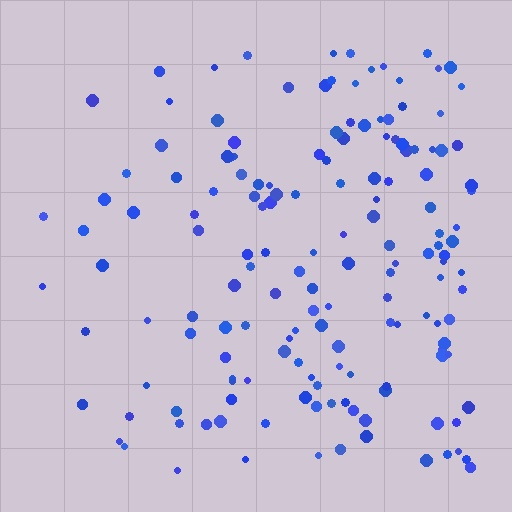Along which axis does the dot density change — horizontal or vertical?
Horizontal.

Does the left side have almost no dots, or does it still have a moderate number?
Still a moderate number, just noticeably fewer than the right.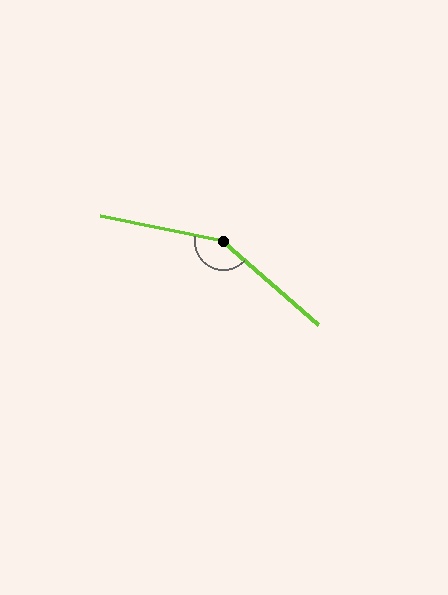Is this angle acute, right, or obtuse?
It is obtuse.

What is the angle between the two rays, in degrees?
Approximately 150 degrees.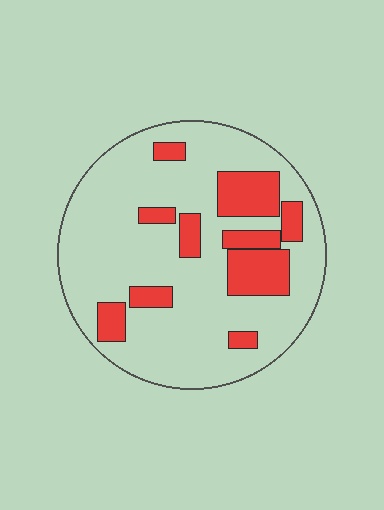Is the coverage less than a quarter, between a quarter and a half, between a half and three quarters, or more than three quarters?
Less than a quarter.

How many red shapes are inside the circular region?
10.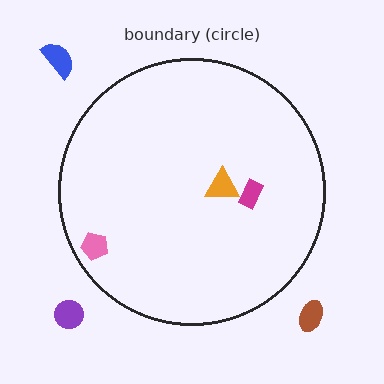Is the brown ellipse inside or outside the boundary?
Outside.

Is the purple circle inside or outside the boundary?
Outside.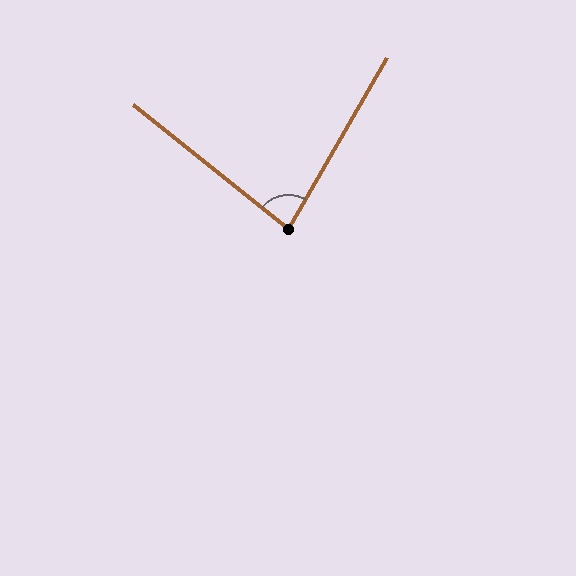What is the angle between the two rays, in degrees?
Approximately 81 degrees.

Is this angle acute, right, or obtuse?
It is acute.